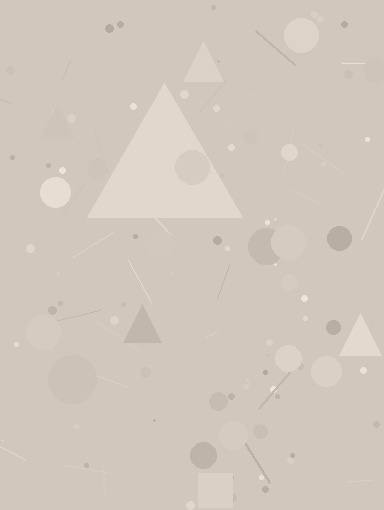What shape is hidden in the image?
A triangle is hidden in the image.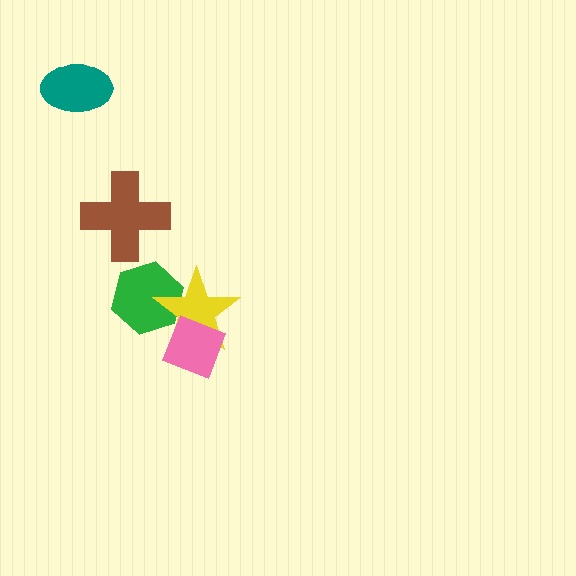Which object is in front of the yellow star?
The pink diamond is in front of the yellow star.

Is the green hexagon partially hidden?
Yes, it is partially covered by another shape.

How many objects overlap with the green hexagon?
1 object overlaps with the green hexagon.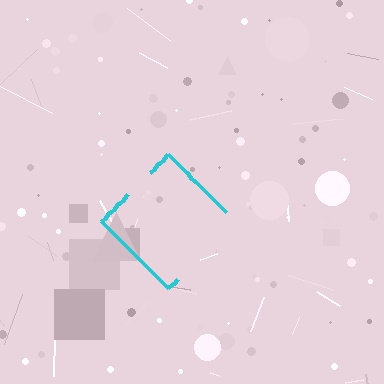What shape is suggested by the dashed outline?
The dashed outline suggests a diamond.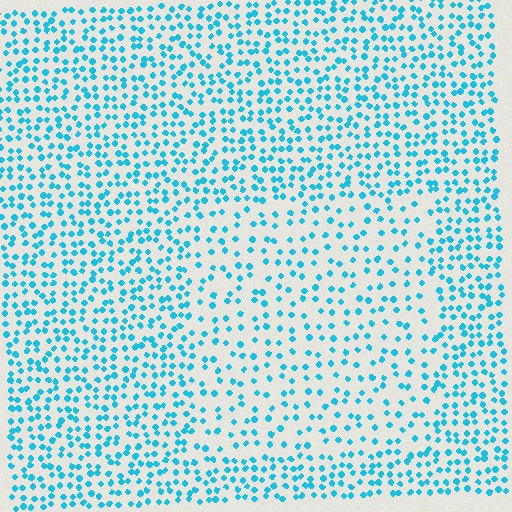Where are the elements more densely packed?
The elements are more densely packed outside the rectangle boundary.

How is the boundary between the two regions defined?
The boundary is defined by a change in element density (approximately 1.8x ratio). All elements are the same color, size, and shape.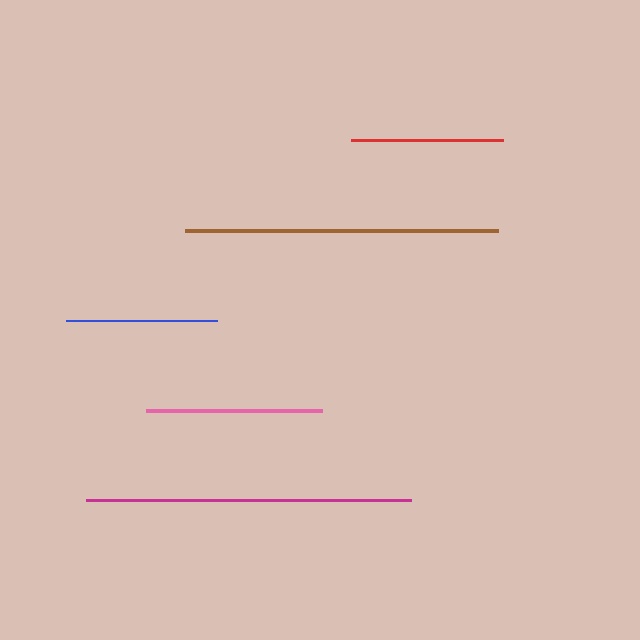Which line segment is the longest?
The magenta line is the longest at approximately 324 pixels.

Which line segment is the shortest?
The blue line is the shortest at approximately 151 pixels.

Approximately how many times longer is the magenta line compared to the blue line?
The magenta line is approximately 2.1 times the length of the blue line.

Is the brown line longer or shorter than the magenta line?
The magenta line is longer than the brown line.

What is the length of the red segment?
The red segment is approximately 152 pixels long.